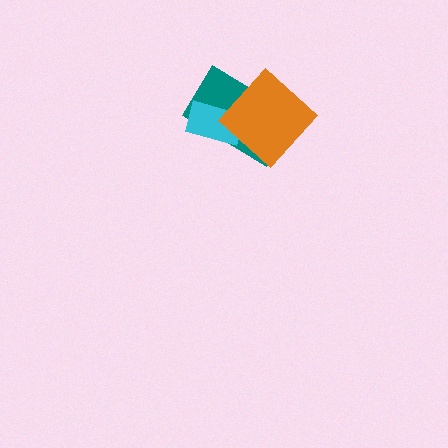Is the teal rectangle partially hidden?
Yes, it is partially covered by another shape.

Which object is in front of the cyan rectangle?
The orange diamond is in front of the cyan rectangle.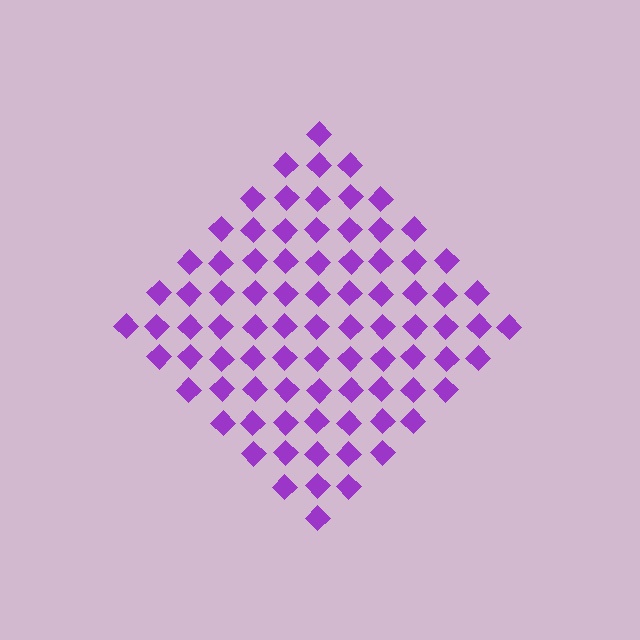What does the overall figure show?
The overall figure shows a diamond.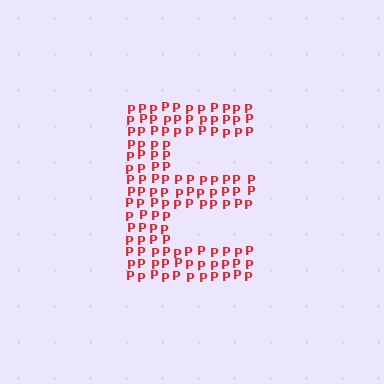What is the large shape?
The large shape is the letter E.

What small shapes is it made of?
It is made of small letter P's.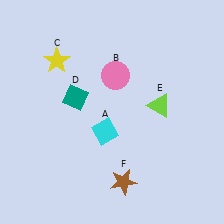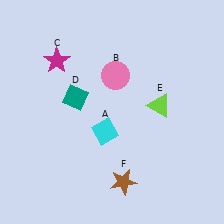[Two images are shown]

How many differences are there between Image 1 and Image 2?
There is 1 difference between the two images.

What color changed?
The star (C) changed from yellow in Image 1 to magenta in Image 2.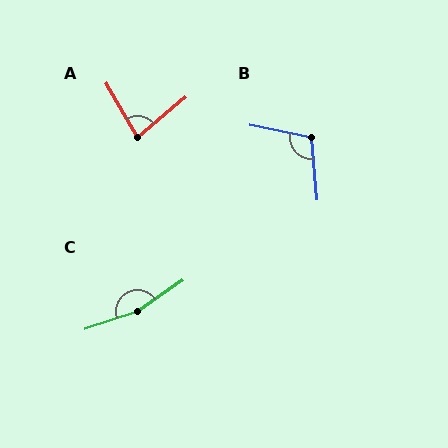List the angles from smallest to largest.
A (80°), B (107°), C (164°).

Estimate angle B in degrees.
Approximately 107 degrees.